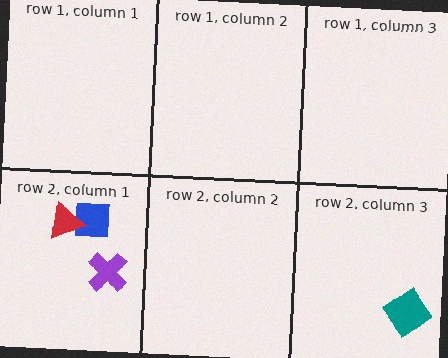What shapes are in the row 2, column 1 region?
The blue square, the red triangle, the purple cross.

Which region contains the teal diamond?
The row 2, column 3 region.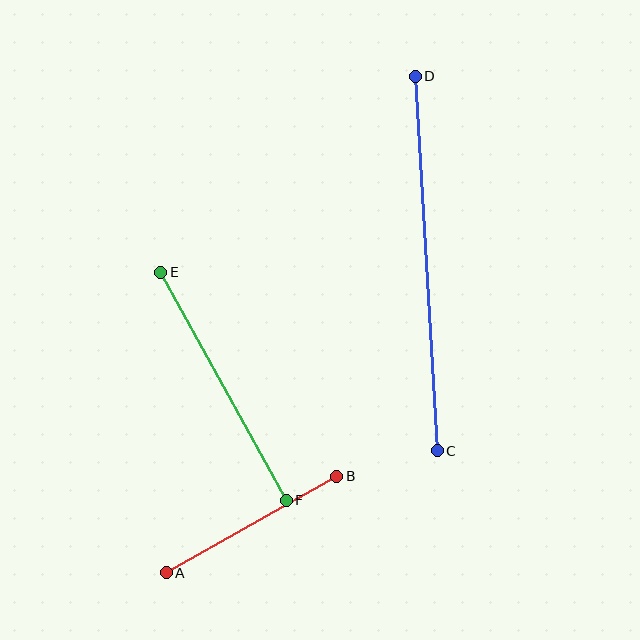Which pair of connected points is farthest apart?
Points C and D are farthest apart.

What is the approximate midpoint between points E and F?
The midpoint is at approximately (224, 386) pixels.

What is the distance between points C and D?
The distance is approximately 375 pixels.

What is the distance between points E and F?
The distance is approximately 260 pixels.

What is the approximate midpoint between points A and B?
The midpoint is at approximately (251, 524) pixels.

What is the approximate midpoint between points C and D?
The midpoint is at approximately (426, 263) pixels.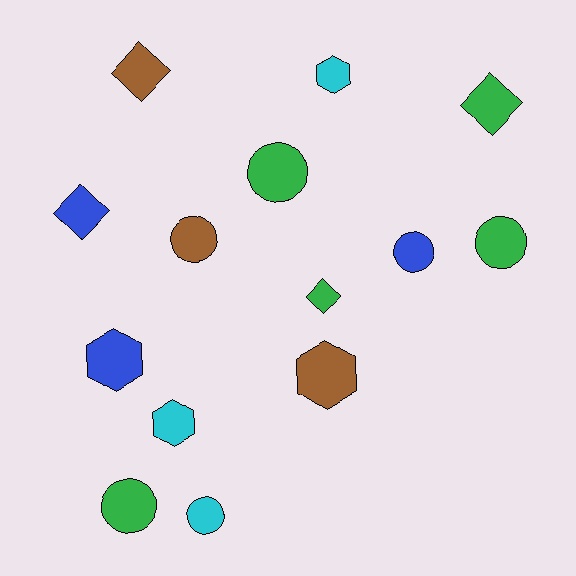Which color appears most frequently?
Green, with 5 objects.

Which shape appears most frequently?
Circle, with 6 objects.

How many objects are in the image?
There are 14 objects.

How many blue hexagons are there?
There is 1 blue hexagon.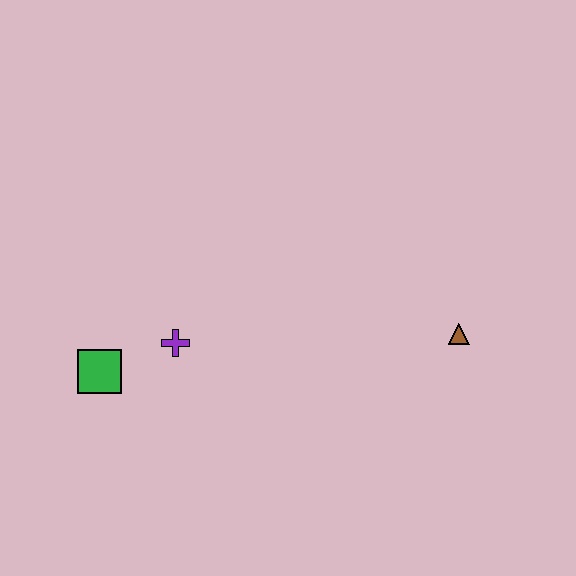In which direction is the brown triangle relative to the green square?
The brown triangle is to the right of the green square.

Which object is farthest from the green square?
The brown triangle is farthest from the green square.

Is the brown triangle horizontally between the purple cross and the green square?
No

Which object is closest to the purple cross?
The green square is closest to the purple cross.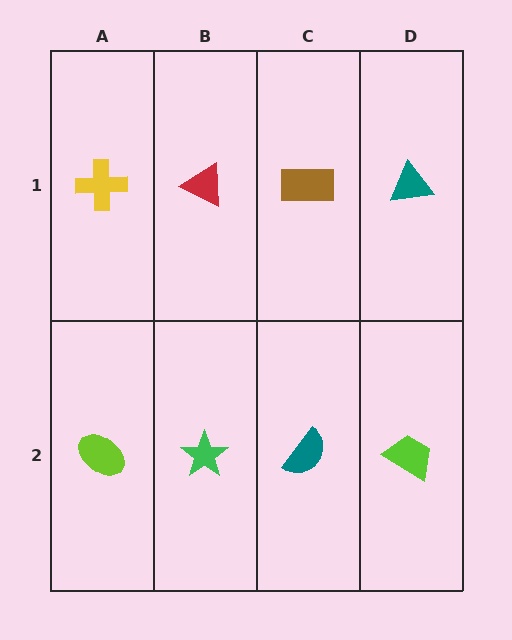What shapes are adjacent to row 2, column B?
A red triangle (row 1, column B), a lime ellipse (row 2, column A), a teal semicircle (row 2, column C).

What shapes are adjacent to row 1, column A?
A lime ellipse (row 2, column A), a red triangle (row 1, column B).